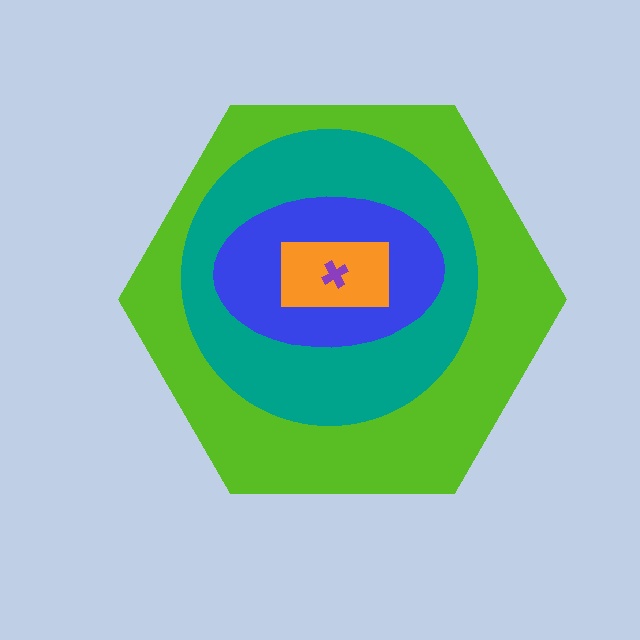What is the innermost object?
The purple cross.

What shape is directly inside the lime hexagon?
The teal circle.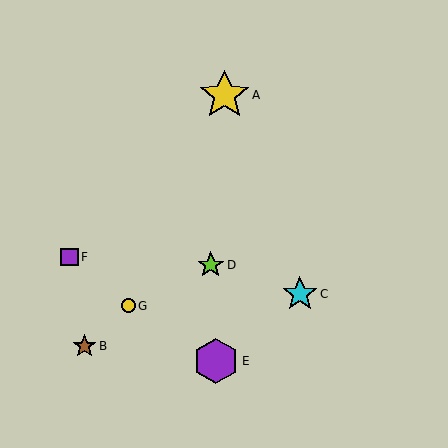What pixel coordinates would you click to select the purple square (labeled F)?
Click at (70, 257) to select the purple square F.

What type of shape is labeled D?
Shape D is a lime star.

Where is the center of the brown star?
The center of the brown star is at (84, 346).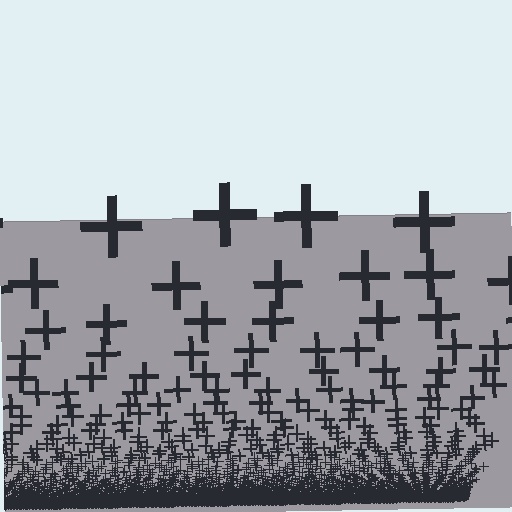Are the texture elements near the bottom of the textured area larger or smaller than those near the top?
Smaller. The gradient is inverted — elements near the bottom are smaller and denser.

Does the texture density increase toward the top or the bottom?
Density increases toward the bottom.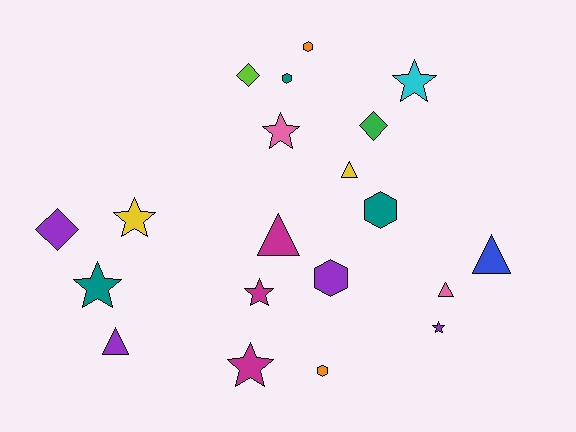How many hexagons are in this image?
There are 5 hexagons.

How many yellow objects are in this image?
There are 2 yellow objects.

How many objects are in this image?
There are 20 objects.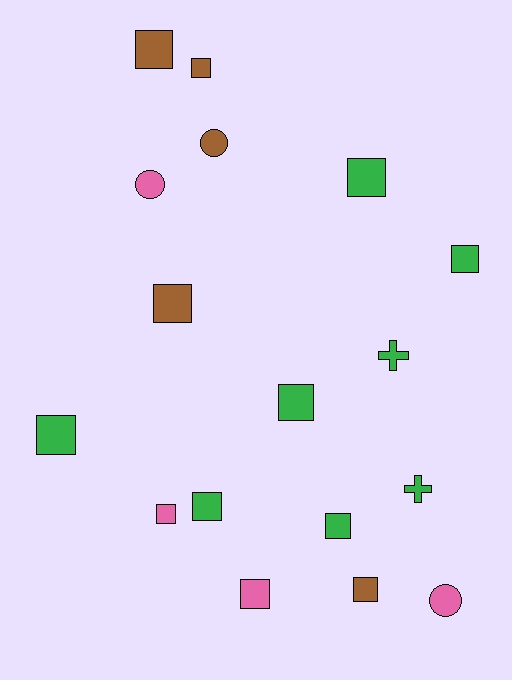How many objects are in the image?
There are 17 objects.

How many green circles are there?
There are no green circles.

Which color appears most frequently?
Green, with 8 objects.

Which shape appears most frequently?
Square, with 12 objects.